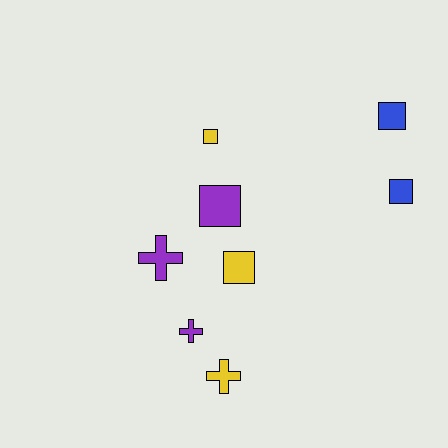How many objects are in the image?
There are 8 objects.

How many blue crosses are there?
There are no blue crosses.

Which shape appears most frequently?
Square, with 5 objects.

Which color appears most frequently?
Purple, with 3 objects.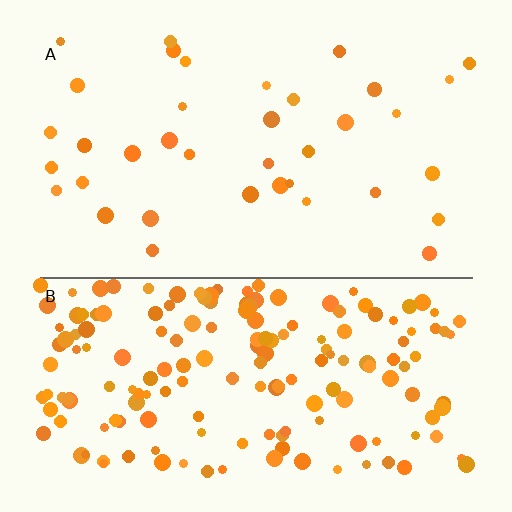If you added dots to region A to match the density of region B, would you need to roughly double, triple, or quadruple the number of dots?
Approximately quadruple.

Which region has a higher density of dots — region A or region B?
B (the bottom).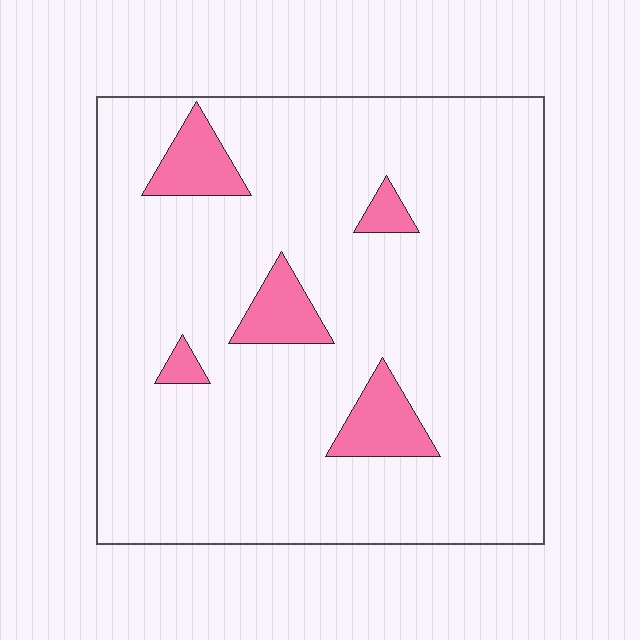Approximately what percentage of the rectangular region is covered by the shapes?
Approximately 10%.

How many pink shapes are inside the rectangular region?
5.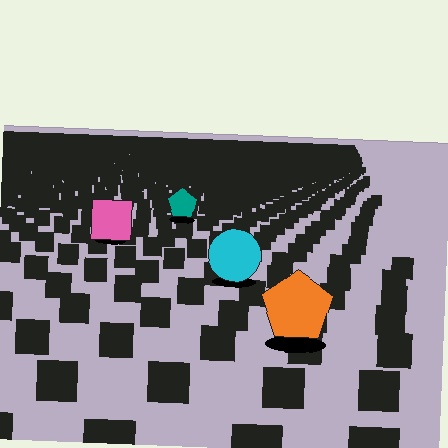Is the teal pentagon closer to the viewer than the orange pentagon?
No. The orange pentagon is closer — you can tell from the texture gradient: the ground texture is coarser near it.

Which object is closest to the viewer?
The orange pentagon is closest. The texture marks near it are larger and more spread out.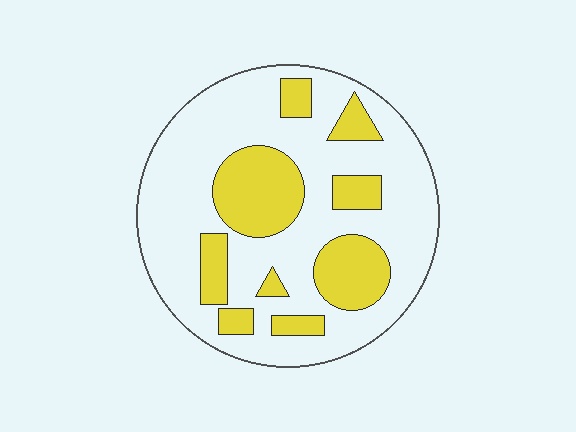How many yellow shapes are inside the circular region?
9.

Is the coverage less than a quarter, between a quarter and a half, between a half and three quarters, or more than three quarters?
Between a quarter and a half.